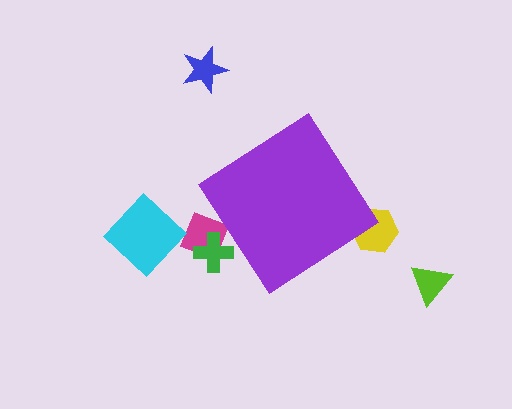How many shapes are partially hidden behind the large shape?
3 shapes are partially hidden.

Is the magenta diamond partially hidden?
Yes, the magenta diamond is partially hidden behind the purple diamond.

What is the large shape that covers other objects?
A purple diamond.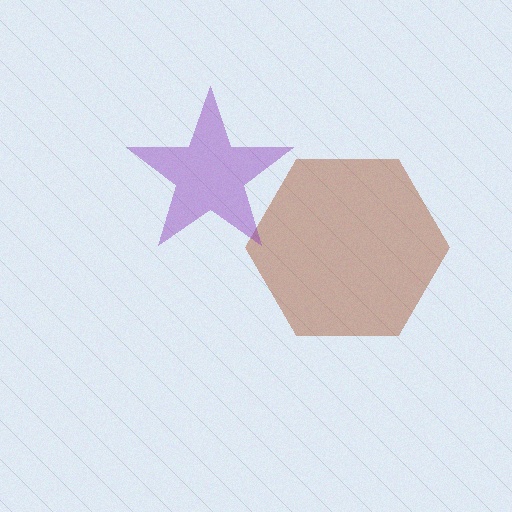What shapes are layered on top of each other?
The layered shapes are: a brown hexagon, a purple star.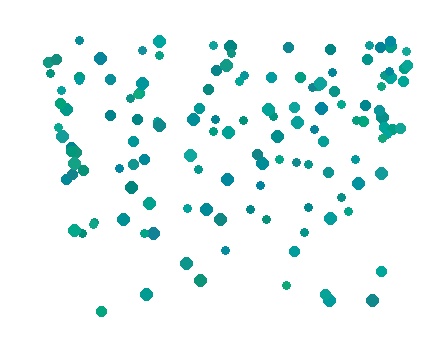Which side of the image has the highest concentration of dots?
The top.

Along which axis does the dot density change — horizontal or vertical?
Vertical.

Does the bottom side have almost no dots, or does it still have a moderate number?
Still a moderate number, just noticeably fewer than the top.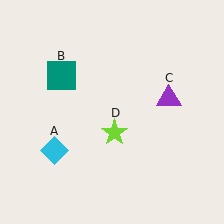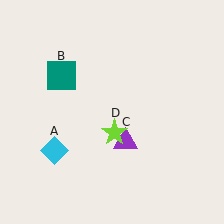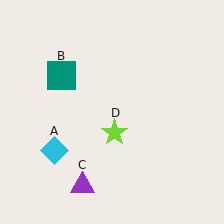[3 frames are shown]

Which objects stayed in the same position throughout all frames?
Cyan diamond (object A) and teal square (object B) and lime star (object D) remained stationary.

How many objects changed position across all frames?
1 object changed position: purple triangle (object C).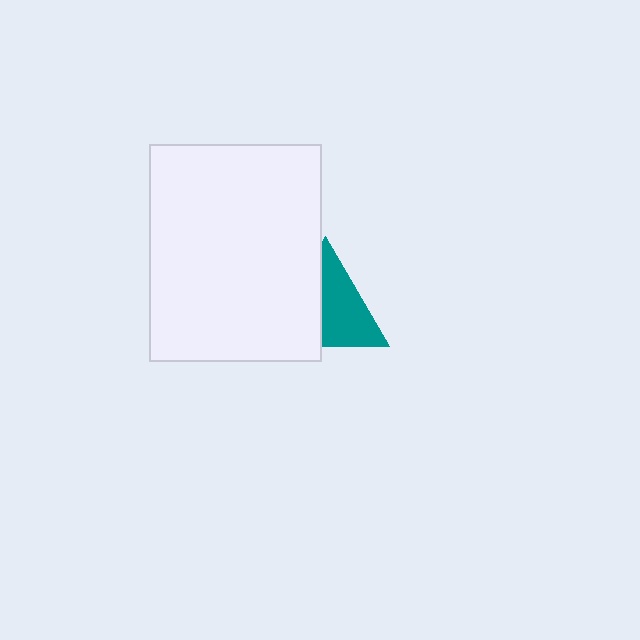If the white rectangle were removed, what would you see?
You would see the complete teal triangle.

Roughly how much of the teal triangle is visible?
About half of it is visible (roughly 56%).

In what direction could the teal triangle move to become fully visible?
The teal triangle could move right. That would shift it out from behind the white rectangle entirely.